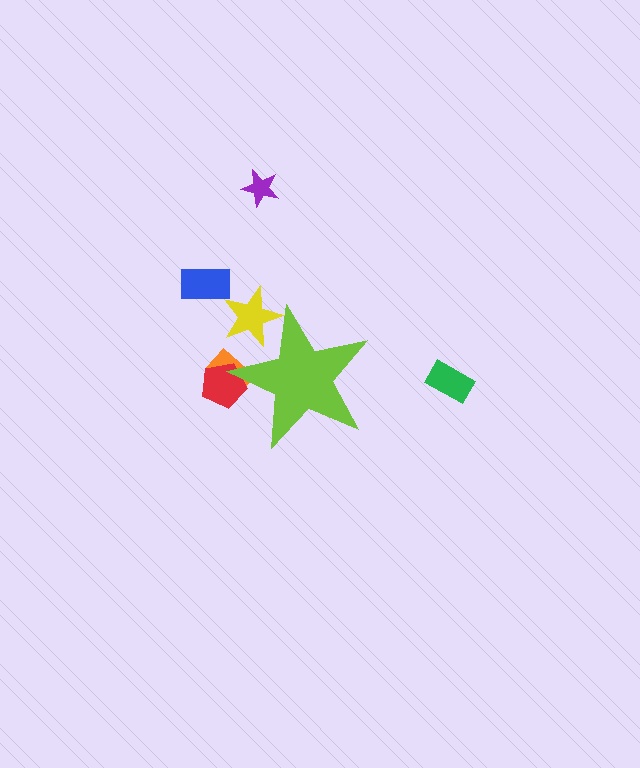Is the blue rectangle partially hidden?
No, the blue rectangle is fully visible.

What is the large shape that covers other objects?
A lime star.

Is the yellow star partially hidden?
Yes, the yellow star is partially hidden behind the lime star.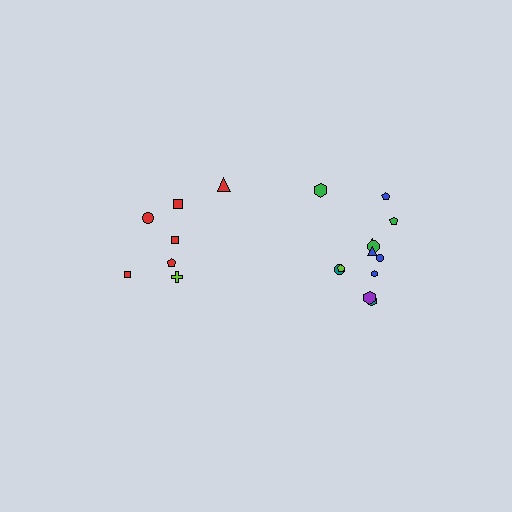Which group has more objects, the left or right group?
The right group.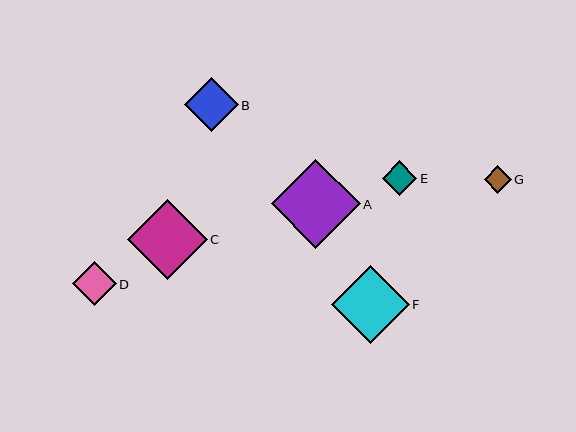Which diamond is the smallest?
Diamond G is the smallest with a size of approximately 27 pixels.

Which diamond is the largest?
Diamond A is the largest with a size of approximately 89 pixels.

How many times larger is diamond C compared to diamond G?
Diamond C is approximately 2.9 times the size of diamond G.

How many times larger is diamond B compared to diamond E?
Diamond B is approximately 1.6 times the size of diamond E.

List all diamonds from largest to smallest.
From largest to smallest: A, C, F, B, D, E, G.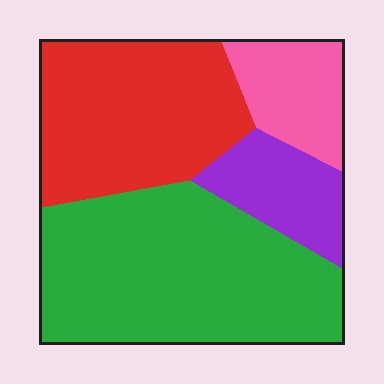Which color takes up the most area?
Green, at roughly 45%.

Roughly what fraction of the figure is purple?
Purple takes up about one eighth (1/8) of the figure.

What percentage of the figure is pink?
Pink takes up less than a sixth of the figure.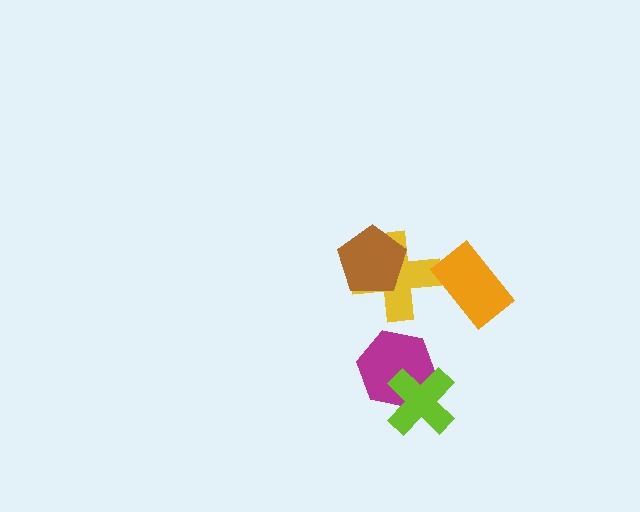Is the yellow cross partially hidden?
Yes, it is partially covered by another shape.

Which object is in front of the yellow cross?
The brown pentagon is in front of the yellow cross.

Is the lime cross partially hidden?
No, no other shape covers it.